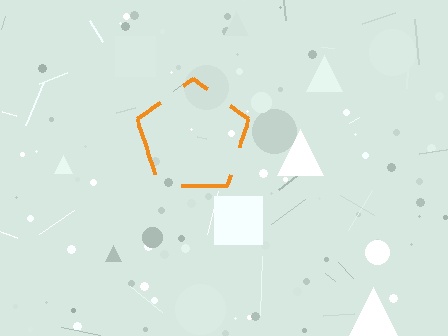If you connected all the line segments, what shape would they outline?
They would outline a pentagon.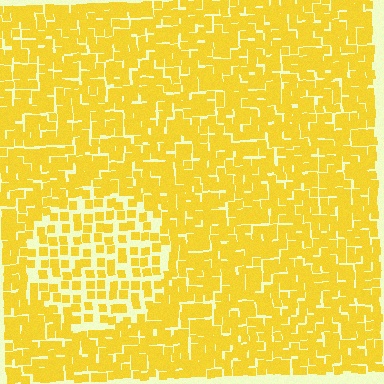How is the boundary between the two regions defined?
The boundary is defined by a change in element density (approximately 1.9x ratio). All elements are the same color, size, and shape.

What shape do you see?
I see a circle.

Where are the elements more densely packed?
The elements are more densely packed outside the circle boundary.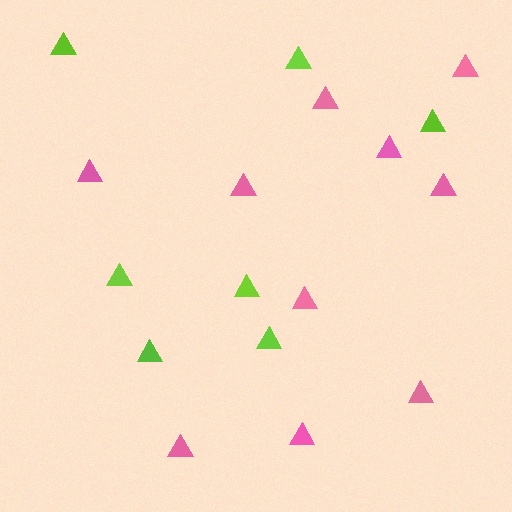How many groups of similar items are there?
There are 2 groups: one group of pink triangles (10) and one group of lime triangles (7).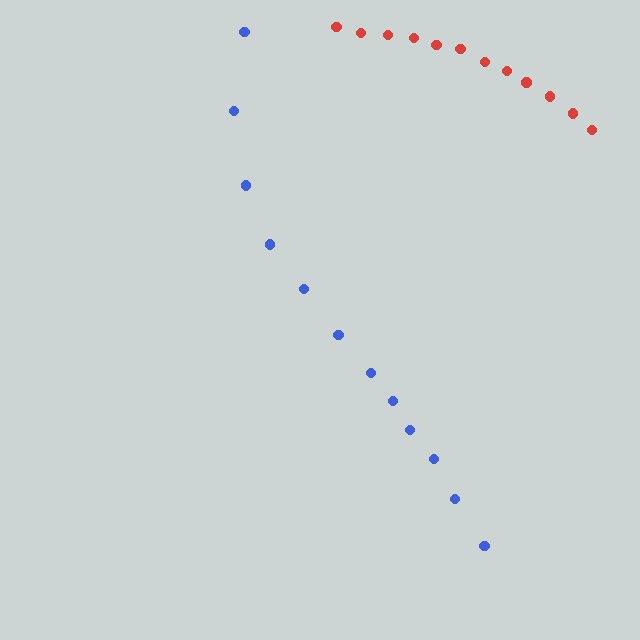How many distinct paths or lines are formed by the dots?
There are 2 distinct paths.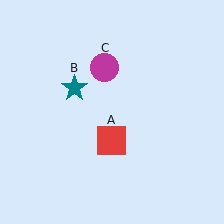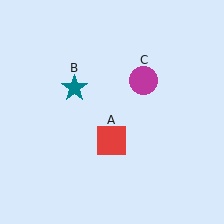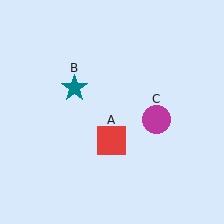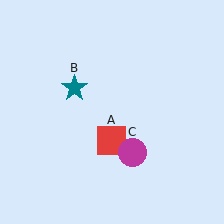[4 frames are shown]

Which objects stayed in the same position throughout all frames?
Red square (object A) and teal star (object B) remained stationary.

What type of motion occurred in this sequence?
The magenta circle (object C) rotated clockwise around the center of the scene.